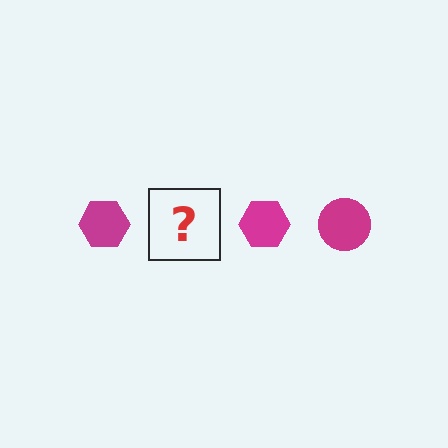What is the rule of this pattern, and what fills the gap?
The rule is that the pattern cycles through hexagon, circle shapes in magenta. The gap should be filled with a magenta circle.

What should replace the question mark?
The question mark should be replaced with a magenta circle.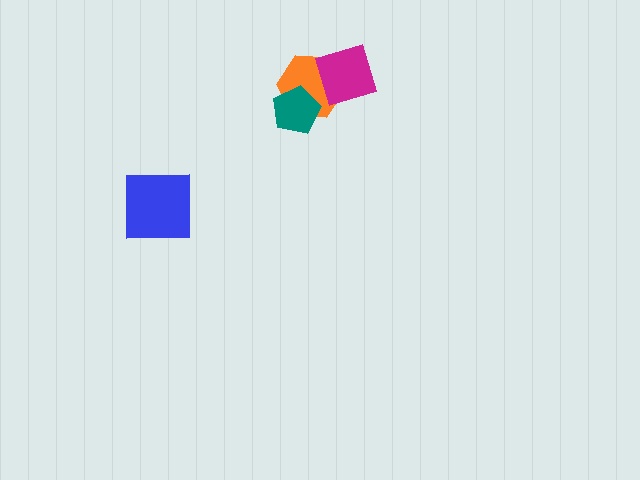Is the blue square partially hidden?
No, no other shape covers it.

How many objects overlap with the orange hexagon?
2 objects overlap with the orange hexagon.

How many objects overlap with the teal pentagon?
1 object overlaps with the teal pentagon.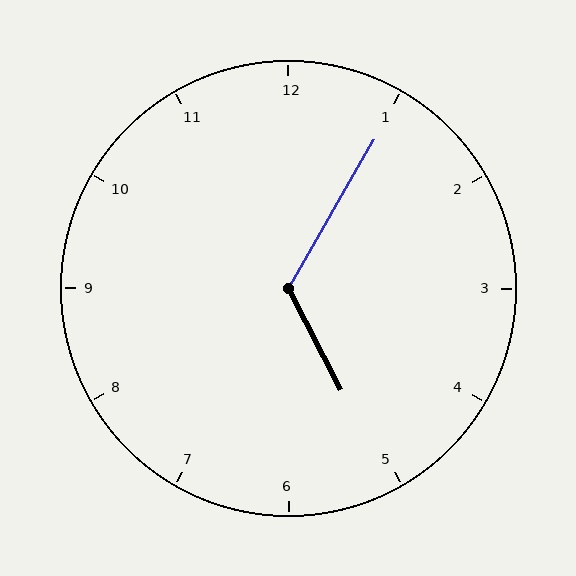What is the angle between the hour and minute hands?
Approximately 122 degrees.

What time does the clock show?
5:05.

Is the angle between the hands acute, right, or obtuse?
It is obtuse.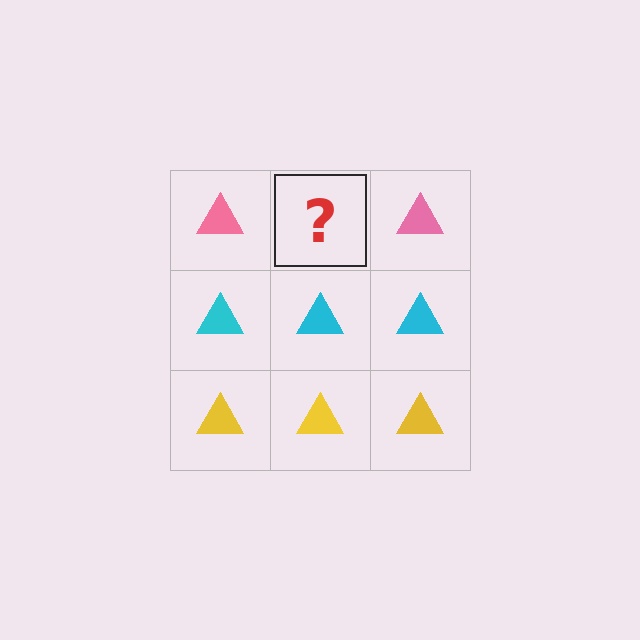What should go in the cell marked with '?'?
The missing cell should contain a pink triangle.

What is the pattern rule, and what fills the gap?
The rule is that each row has a consistent color. The gap should be filled with a pink triangle.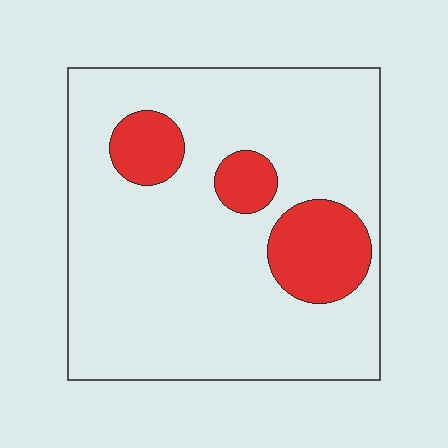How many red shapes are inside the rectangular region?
3.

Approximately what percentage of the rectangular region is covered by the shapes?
Approximately 15%.